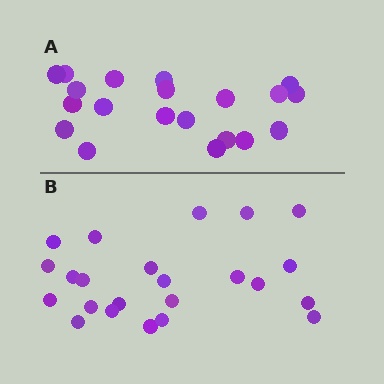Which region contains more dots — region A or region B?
Region B (the bottom region) has more dots.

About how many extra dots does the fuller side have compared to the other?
Region B has just a few more — roughly 2 or 3 more dots than region A.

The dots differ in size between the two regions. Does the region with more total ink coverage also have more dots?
No. Region A has more total ink coverage because its dots are larger, but region B actually contains more individual dots. Total area can be misleading — the number of items is what matters here.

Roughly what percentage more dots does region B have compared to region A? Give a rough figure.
About 15% more.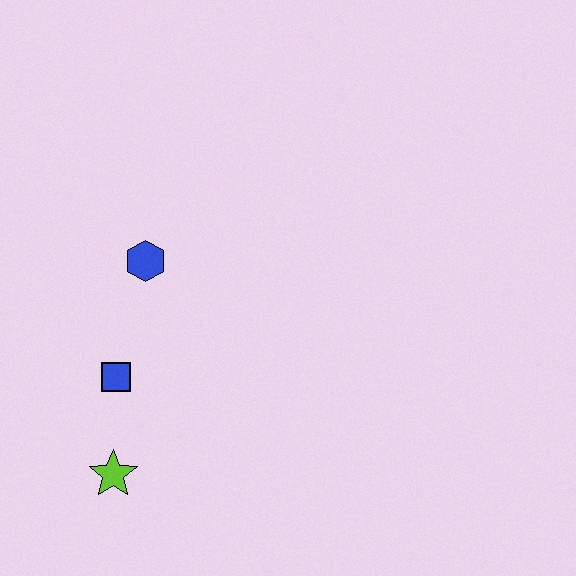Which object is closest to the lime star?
The blue square is closest to the lime star.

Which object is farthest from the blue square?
The blue hexagon is farthest from the blue square.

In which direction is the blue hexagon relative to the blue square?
The blue hexagon is above the blue square.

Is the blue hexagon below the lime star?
No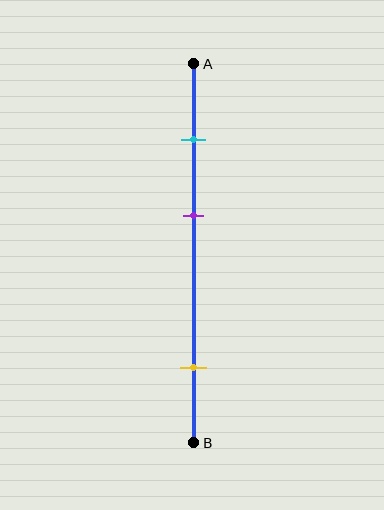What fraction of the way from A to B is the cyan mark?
The cyan mark is approximately 20% (0.2) of the way from A to B.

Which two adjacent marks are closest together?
The cyan and purple marks are the closest adjacent pair.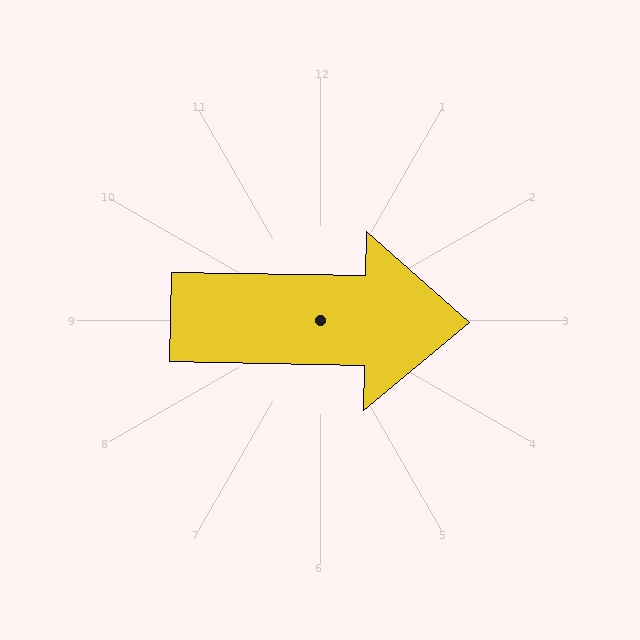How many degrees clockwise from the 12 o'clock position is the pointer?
Approximately 91 degrees.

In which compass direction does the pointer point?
East.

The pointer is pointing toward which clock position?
Roughly 3 o'clock.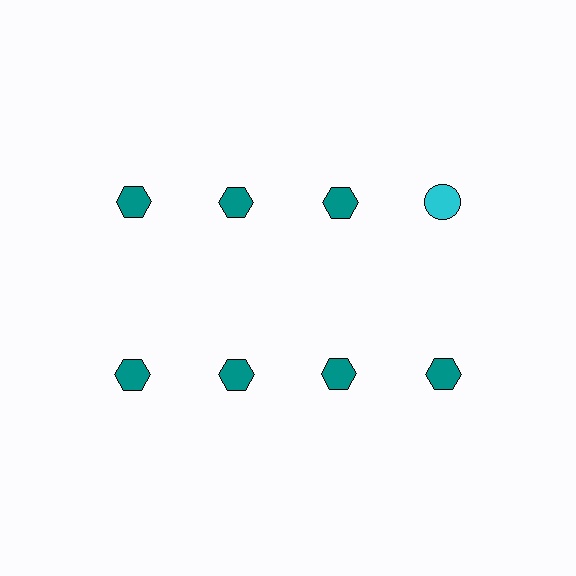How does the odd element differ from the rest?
It differs in both color (cyan instead of teal) and shape (circle instead of hexagon).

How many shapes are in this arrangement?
There are 8 shapes arranged in a grid pattern.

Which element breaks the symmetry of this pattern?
The cyan circle in the top row, second from right column breaks the symmetry. All other shapes are teal hexagons.